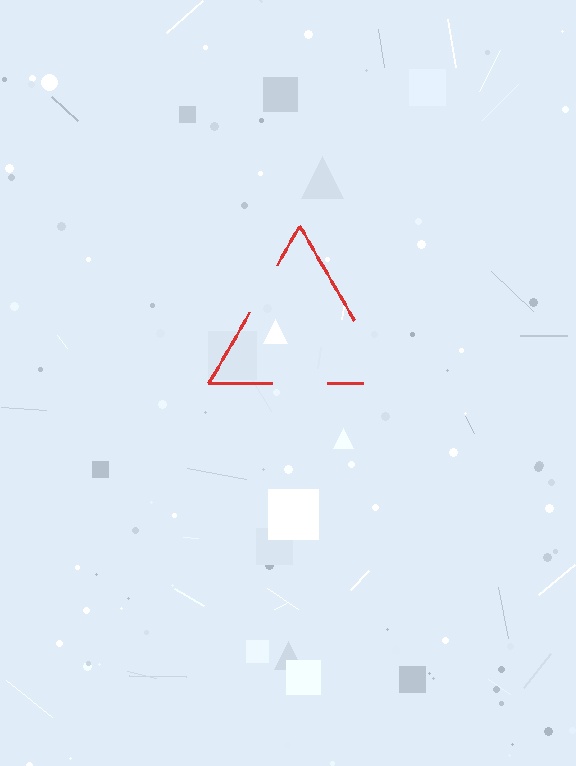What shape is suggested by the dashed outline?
The dashed outline suggests a triangle.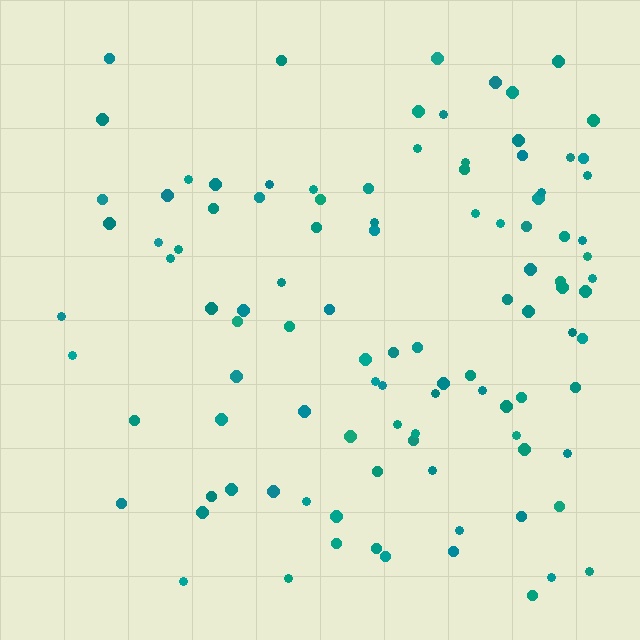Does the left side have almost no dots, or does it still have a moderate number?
Still a moderate number, just noticeably fewer than the right.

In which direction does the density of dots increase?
From left to right, with the right side densest.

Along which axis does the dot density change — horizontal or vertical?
Horizontal.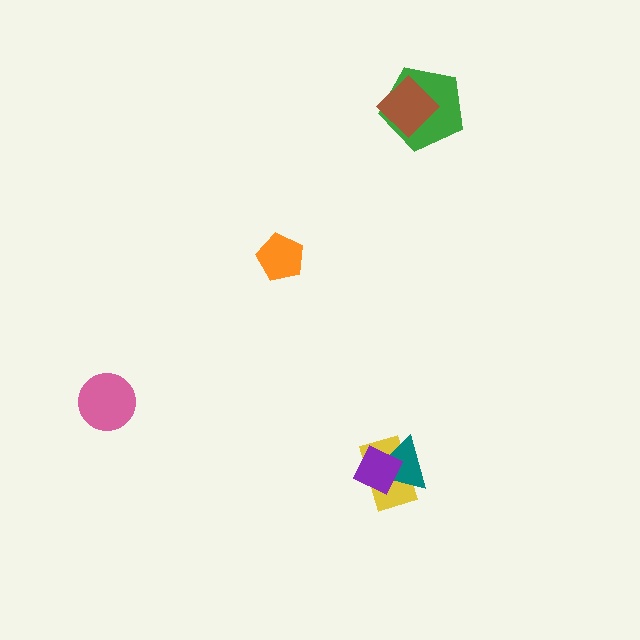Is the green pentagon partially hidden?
Yes, it is partially covered by another shape.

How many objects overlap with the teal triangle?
2 objects overlap with the teal triangle.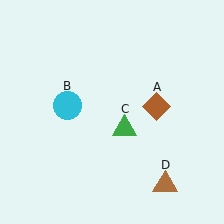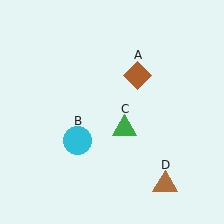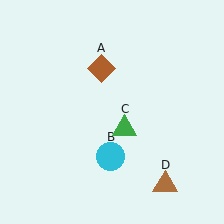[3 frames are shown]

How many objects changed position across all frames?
2 objects changed position: brown diamond (object A), cyan circle (object B).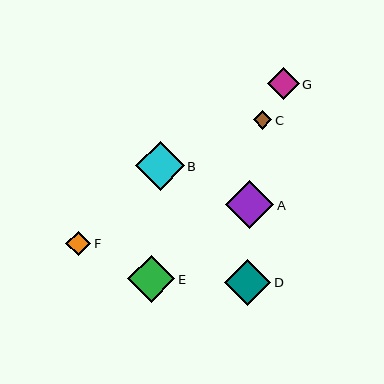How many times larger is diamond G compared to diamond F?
Diamond G is approximately 1.3 times the size of diamond F.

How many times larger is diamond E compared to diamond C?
Diamond E is approximately 2.6 times the size of diamond C.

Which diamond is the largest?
Diamond B is the largest with a size of approximately 48 pixels.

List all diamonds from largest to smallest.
From largest to smallest: B, A, E, D, G, F, C.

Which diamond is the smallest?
Diamond C is the smallest with a size of approximately 18 pixels.